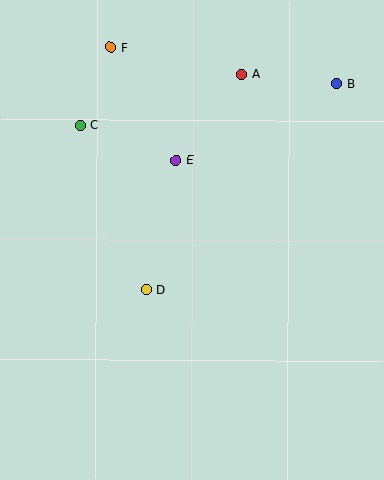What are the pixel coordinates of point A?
Point A is at (242, 74).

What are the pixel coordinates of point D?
Point D is at (146, 290).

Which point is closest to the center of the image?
Point D at (146, 290) is closest to the center.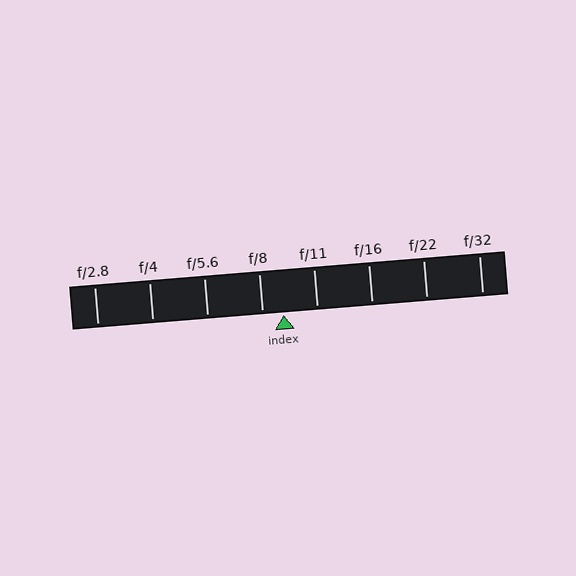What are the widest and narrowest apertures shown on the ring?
The widest aperture shown is f/2.8 and the narrowest is f/32.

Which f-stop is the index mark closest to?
The index mark is closest to f/8.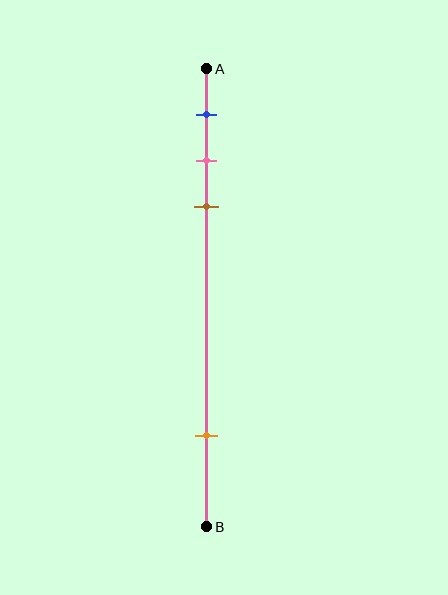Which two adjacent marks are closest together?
The pink and brown marks are the closest adjacent pair.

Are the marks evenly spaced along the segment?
No, the marks are not evenly spaced.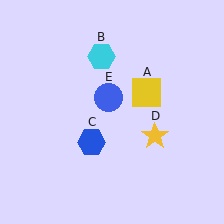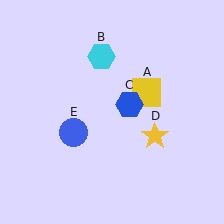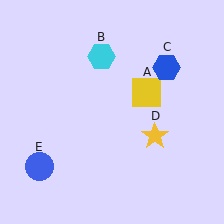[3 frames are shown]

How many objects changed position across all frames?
2 objects changed position: blue hexagon (object C), blue circle (object E).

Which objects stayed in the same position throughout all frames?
Yellow square (object A) and cyan hexagon (object B) and yellow star (object D) remained stationary.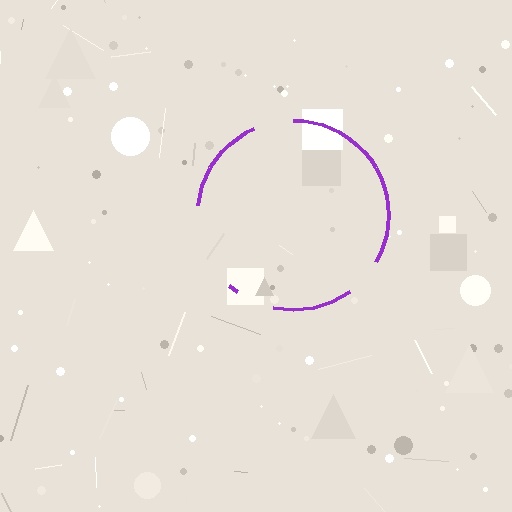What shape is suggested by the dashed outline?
The dashed outline suggests a circle.